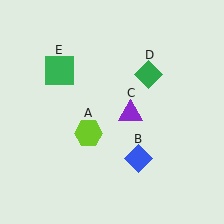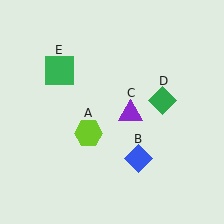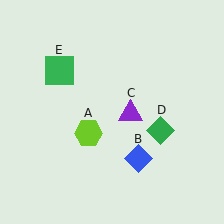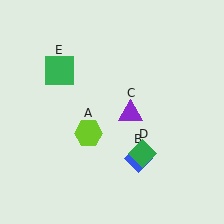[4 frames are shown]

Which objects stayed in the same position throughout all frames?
Lime hexagon (object A) and blue diamond (object B) and purple triangle (object C) and green square (object E) remained stationary.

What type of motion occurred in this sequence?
The green diamond (object D) rotated clockwise around the center of the scene.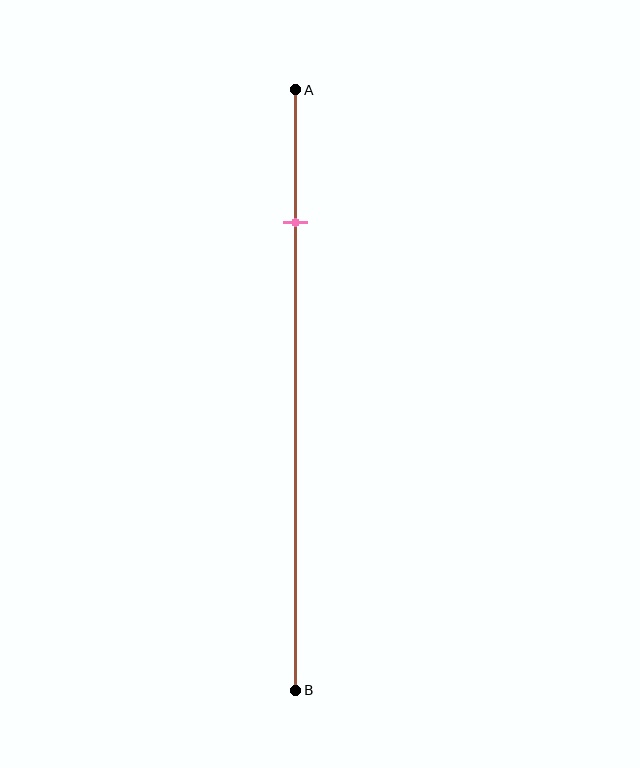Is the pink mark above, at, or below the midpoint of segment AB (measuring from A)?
The pink mark is above the midpoint of segment AB.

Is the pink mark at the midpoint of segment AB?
No, the mark is at about 20% from A, not at the 50% midpoint.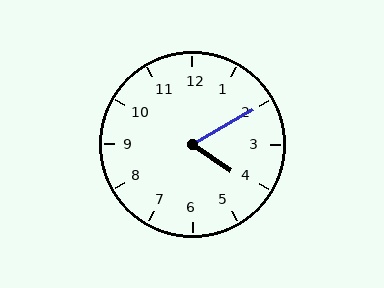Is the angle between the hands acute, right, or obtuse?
It is acute.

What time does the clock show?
4:10.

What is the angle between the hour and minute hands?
Approximately 65 degrees.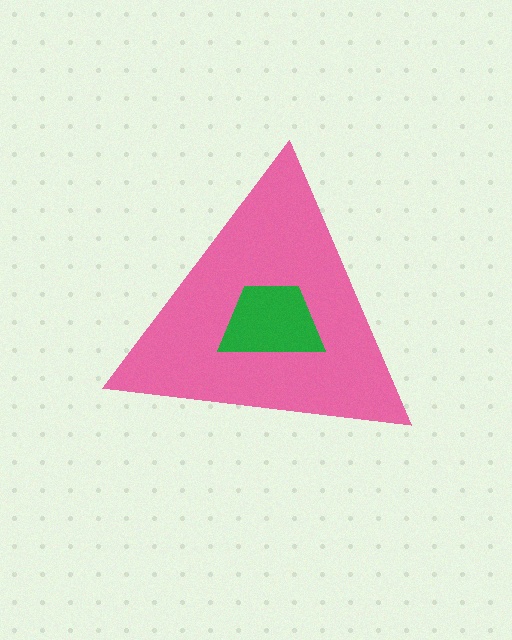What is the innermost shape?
The green trapezoid.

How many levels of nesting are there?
2.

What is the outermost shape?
The pink triangle.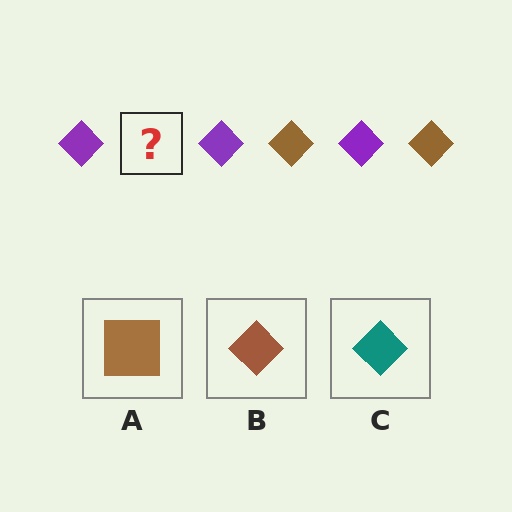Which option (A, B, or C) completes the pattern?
B.